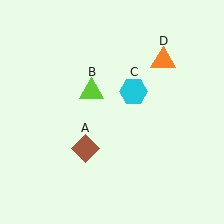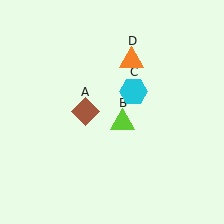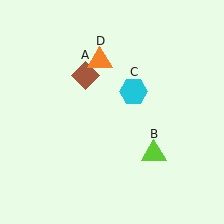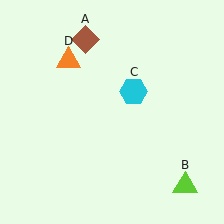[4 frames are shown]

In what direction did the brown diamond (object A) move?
The brown diamond (object A) moved up.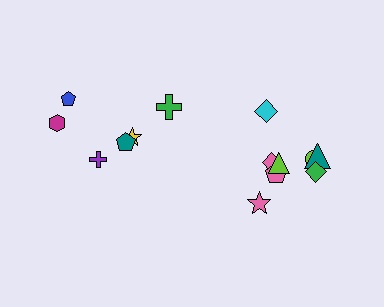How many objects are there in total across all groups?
There are 14 objects.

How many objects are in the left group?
There are 6 objects.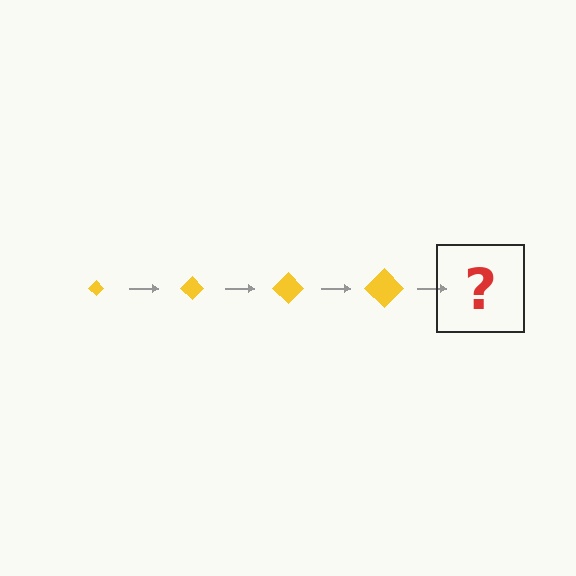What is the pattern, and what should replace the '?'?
The pattern is that the diamond gets progressively larger each step. The '?' should be a yellow diamond, larger than the previous one.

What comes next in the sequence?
The next element should be a yellow diamond, larger than the previous one.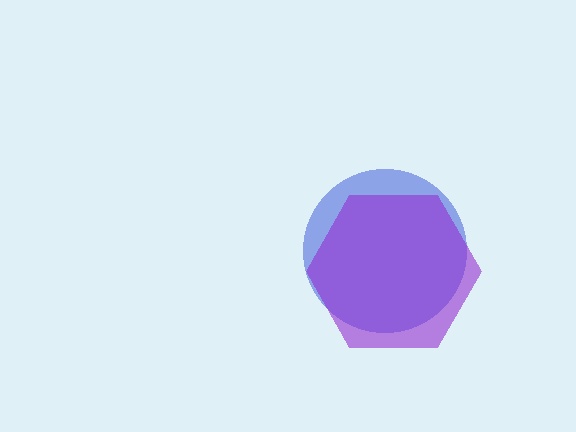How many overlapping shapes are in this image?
There are 2 overlapping shapes in the image.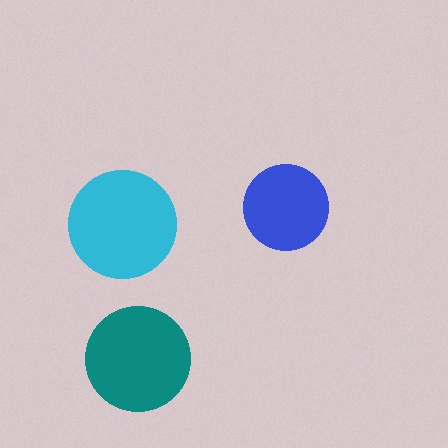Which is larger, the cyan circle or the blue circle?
The cyan one.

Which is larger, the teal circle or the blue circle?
The teal one.